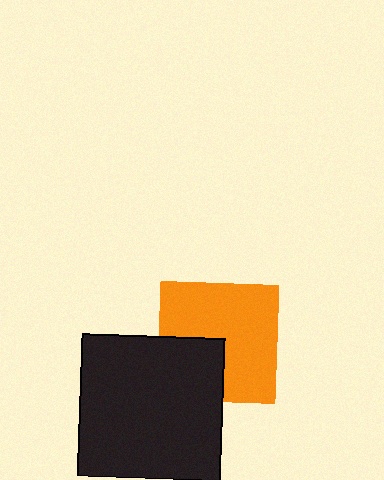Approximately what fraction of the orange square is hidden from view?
Roughly 30% of the orange square is hidden behind the black square.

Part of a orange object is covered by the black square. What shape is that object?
It is a square.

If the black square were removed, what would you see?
You would see the complete orange square.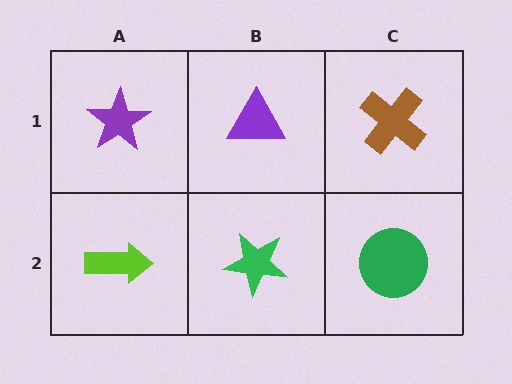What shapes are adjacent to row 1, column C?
A green circle (row 2, column C), a purple triangle (row 1, column B).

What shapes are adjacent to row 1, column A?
A lime arrow (row 2, column A), a purple triangle (row 1, column B).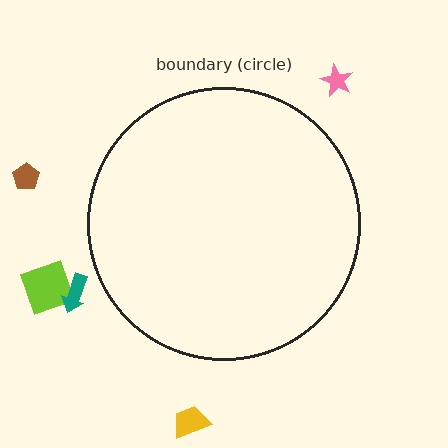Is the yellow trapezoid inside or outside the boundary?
Outside.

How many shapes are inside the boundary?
0 inside, 5 outside.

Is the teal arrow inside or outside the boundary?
Outside.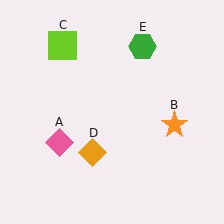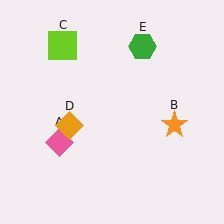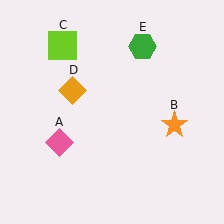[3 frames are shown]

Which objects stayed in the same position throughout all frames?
Pink diamond (object A) and orange star (object B) and lime square (object C) and green hexagon (object E) remained stationary.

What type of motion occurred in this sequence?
The orange diamond (object D) rotated clockwise around the center of the scene.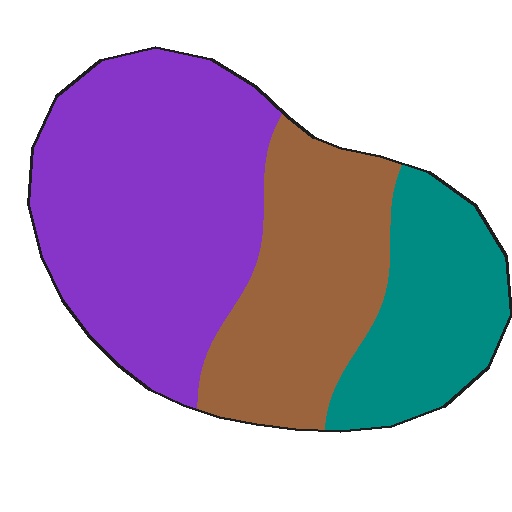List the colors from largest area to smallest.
From largest to smallest: purple, brown, teal.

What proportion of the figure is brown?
Brown takes up about one third (1/3) of the figure.